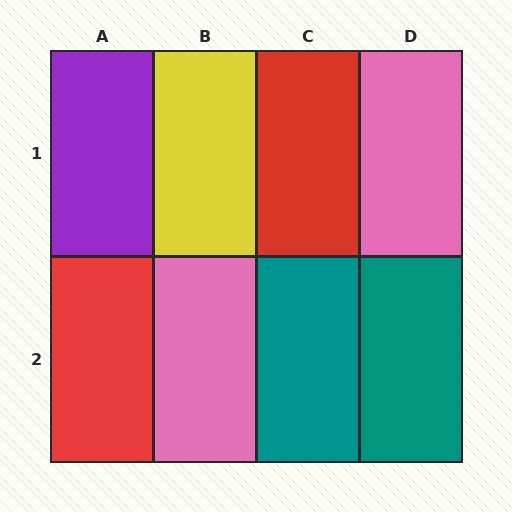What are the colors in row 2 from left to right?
Red, pink, teal, teal.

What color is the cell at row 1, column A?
Purple.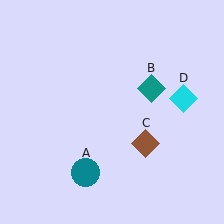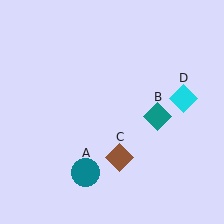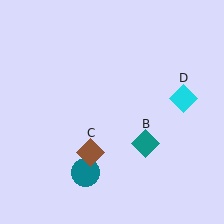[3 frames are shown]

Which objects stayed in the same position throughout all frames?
Teal circle (object A) and cyan diamond (object D) remained stationary.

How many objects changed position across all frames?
2 objects changed position: teal diamond (object B), brown diamond (object C).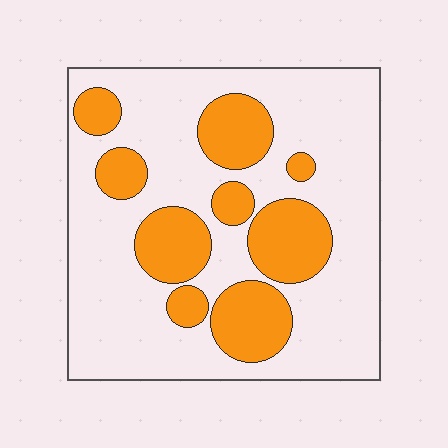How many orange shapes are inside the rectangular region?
9.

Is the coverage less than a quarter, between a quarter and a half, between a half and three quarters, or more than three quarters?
Between a quarter and a half.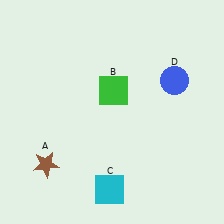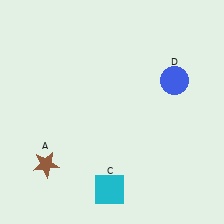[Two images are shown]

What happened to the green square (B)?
The green square (B) was removed in Image 2. It was in the top-right area of Image 1.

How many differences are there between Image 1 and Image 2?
There is 1 difference between the two images.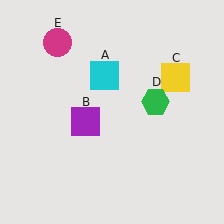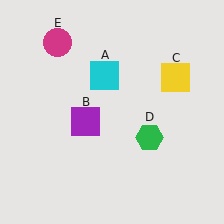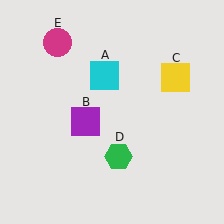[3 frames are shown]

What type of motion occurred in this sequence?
The green hexagon (object D) rotated clockwise around the center of the scene.